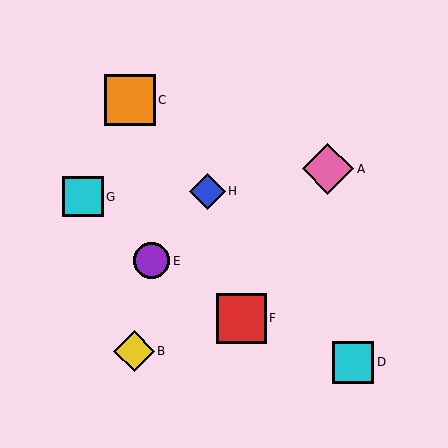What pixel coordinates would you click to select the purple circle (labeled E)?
Click at (151, 261) to select the purple circle E.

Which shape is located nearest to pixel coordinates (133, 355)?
The yellow diamond (labeled B) at (134, 351) is nearest to that location.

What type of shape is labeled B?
Shape B is a yellow diamond.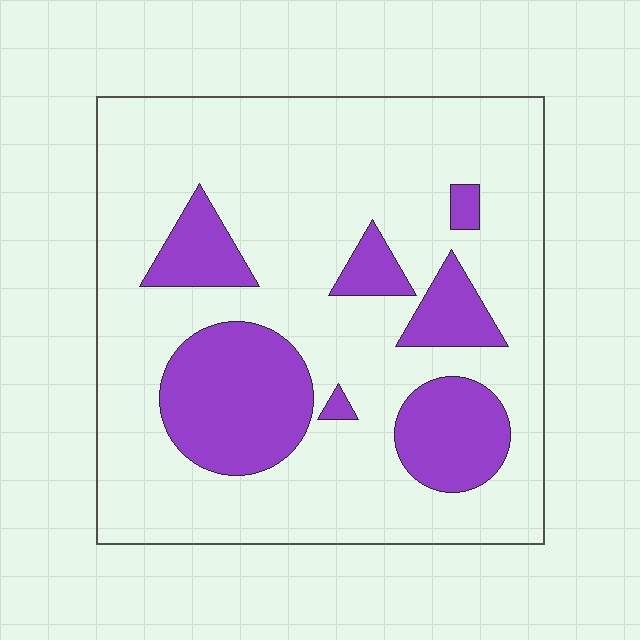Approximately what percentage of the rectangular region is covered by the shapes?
Approximately 25%.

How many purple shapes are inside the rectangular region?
7.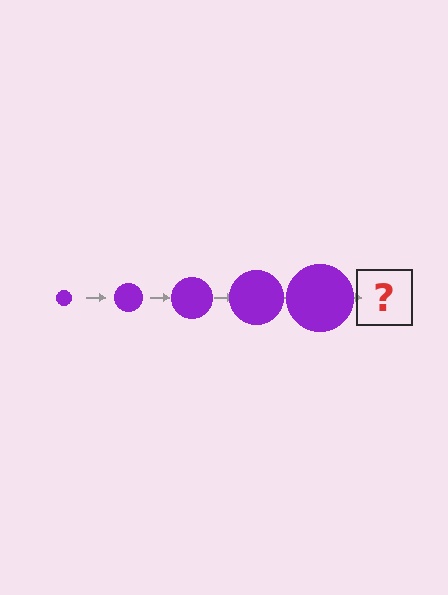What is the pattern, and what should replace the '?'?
The pattern is that the circle gets progressively larger each step. The '?' should be a purple circle, larger than the previous one.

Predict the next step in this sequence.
The next step is a purple circle, larger than the previous one.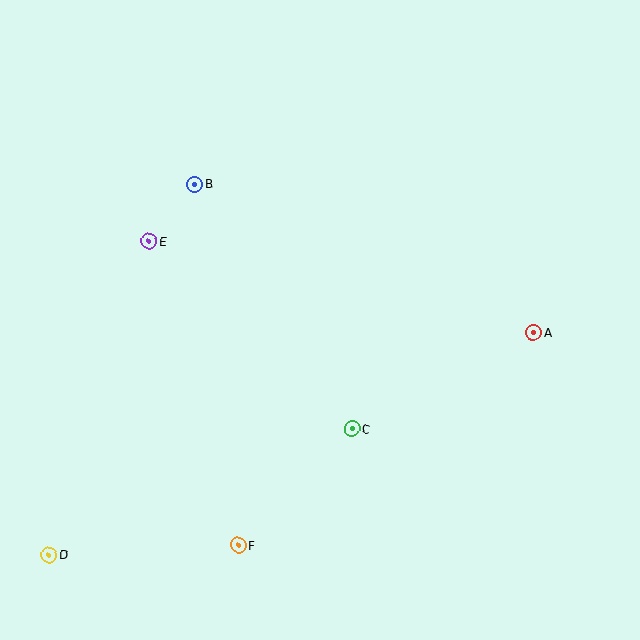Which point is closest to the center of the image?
Point C at (352, 429) is closest to the center.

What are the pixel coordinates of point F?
Point F is at (238, 545).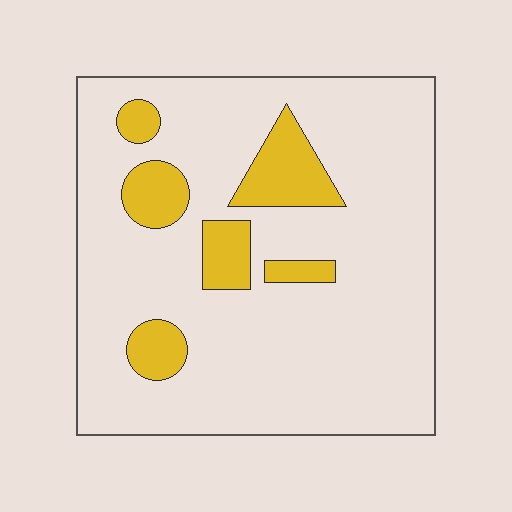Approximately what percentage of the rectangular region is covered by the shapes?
Approximately 15%.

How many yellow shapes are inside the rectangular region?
6.